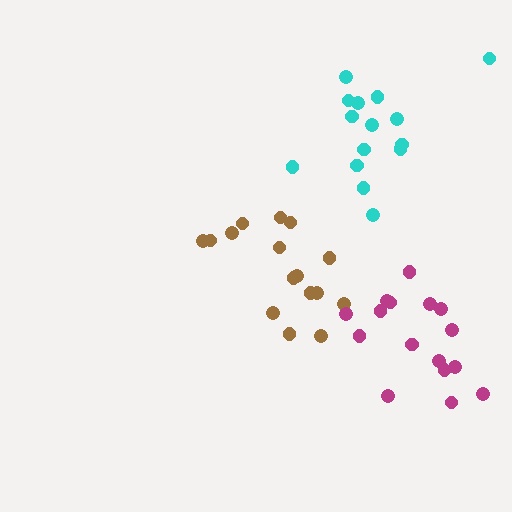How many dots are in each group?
Group 1: 16 dots, Group 2: 15 dots, Group 3: 16 dots (47 total).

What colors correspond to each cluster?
The clusters are colored: brown, cyan, magenta.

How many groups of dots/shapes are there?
There are 3 groups.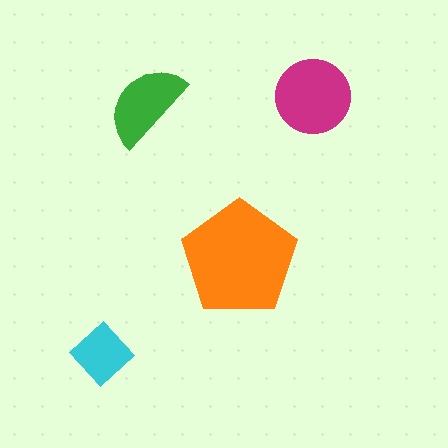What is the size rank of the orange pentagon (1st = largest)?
1st.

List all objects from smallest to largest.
The cyan diamond, the green semicircle, the magenta circle, the orange pentagon.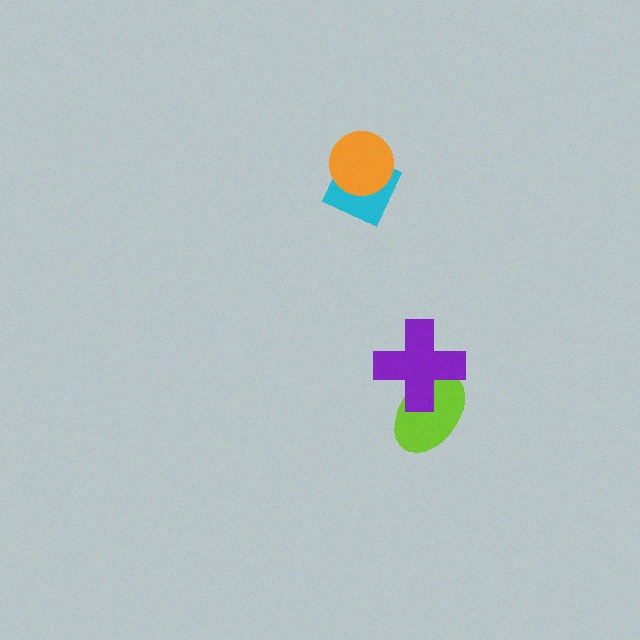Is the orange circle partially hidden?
No, no other shape covers it.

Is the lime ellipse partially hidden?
Yes, it is partially covered by another shape.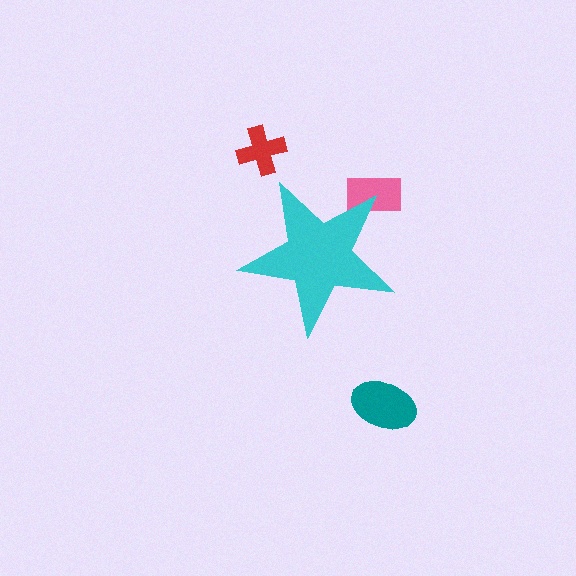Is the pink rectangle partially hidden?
Yes, the pink rectangle is partially hidden behind the cyan star.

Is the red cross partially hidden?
No, the red cross is fully visible.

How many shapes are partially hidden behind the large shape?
1 shape is partially hidden.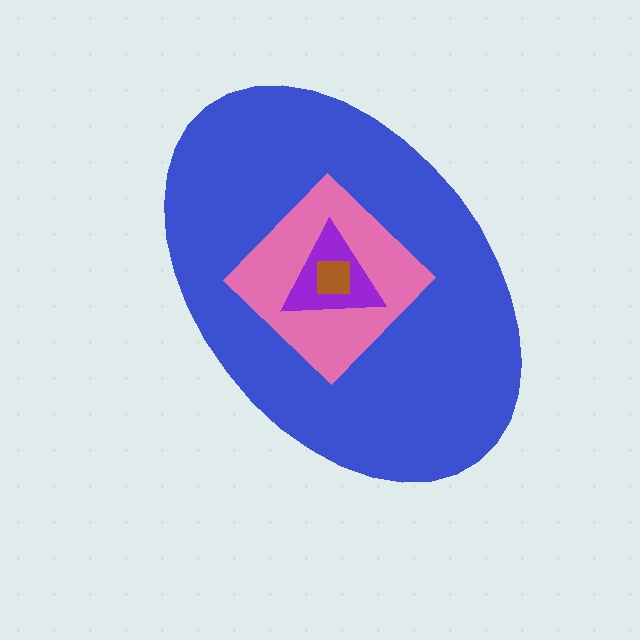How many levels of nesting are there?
4.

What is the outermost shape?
The blue ellipse.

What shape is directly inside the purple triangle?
The brown square.